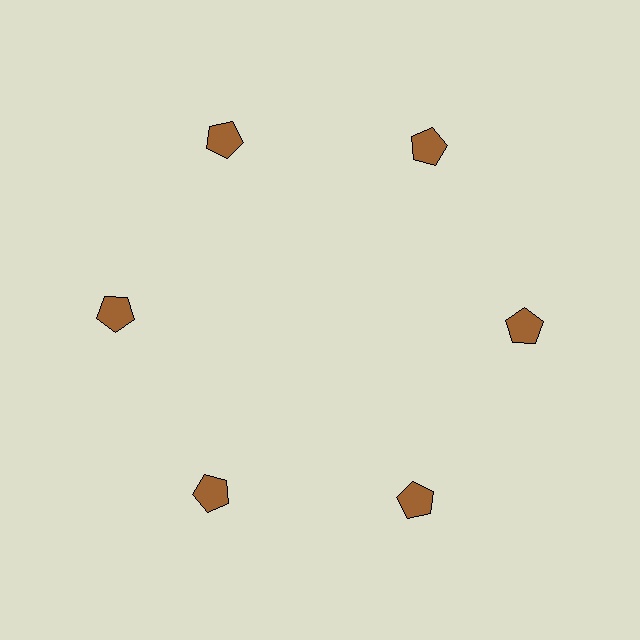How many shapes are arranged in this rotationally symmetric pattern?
There are 6 shapes, arranged in 6 groups of 1.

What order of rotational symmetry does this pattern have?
This pattern has 6-fold rotational symmetry.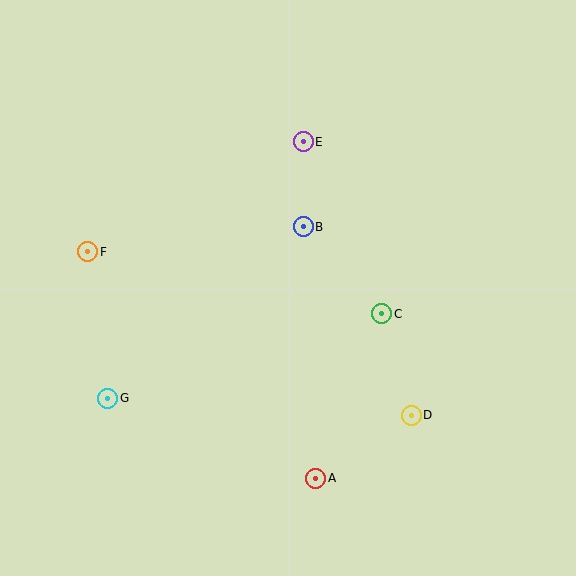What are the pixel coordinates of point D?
Point D is at (411, 415).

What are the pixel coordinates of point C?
Point C is at (382, 314).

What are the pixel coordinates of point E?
Point E is at (303, 142).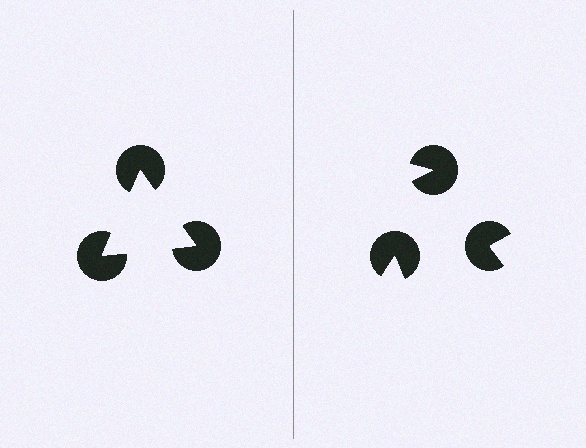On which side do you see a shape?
An illusory triangle appears on the left side. On the right side the wedge cuts are rotated, so no coherent shape forms.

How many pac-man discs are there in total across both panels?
6 — 3 on each side.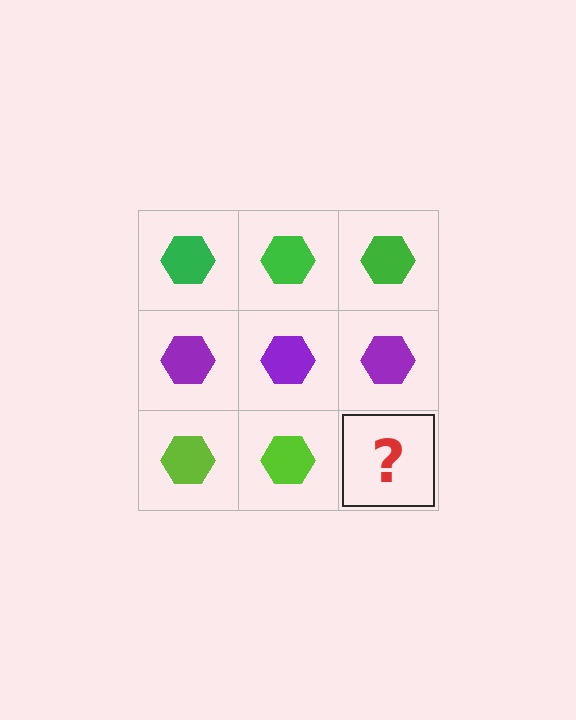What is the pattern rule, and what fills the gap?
The rule is that each row has a consistent color. The gap should be filled with a lime hexagon.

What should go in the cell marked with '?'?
The missing cell should contain a lime hexagon.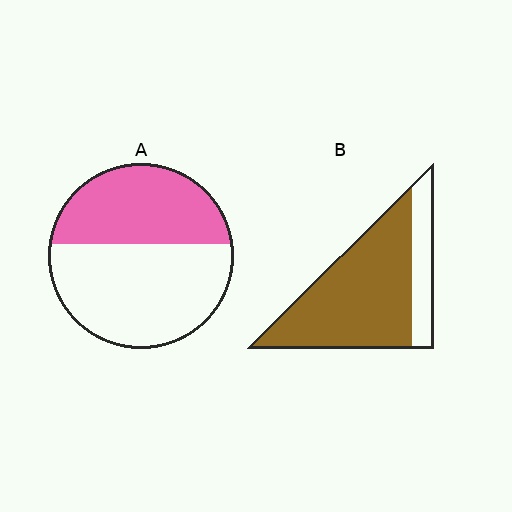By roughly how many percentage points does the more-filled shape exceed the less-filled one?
By roughly 35 percentage points (B over A).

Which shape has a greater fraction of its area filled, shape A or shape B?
Shape B.